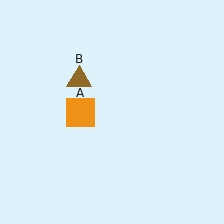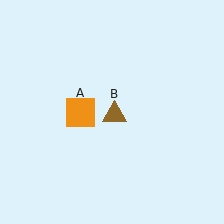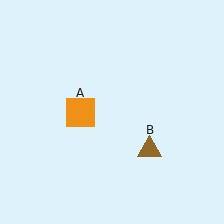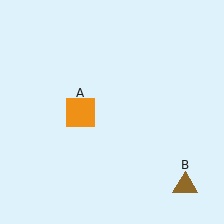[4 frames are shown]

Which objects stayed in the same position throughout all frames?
Orange square (object A) remained stationary.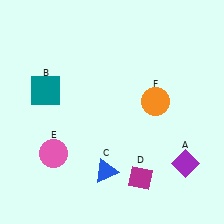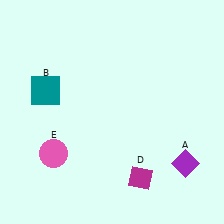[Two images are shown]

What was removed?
The blue triangle (C), the orange circle (F) were removed in Image 2.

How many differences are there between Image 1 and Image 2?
There are 2 differences between the two images.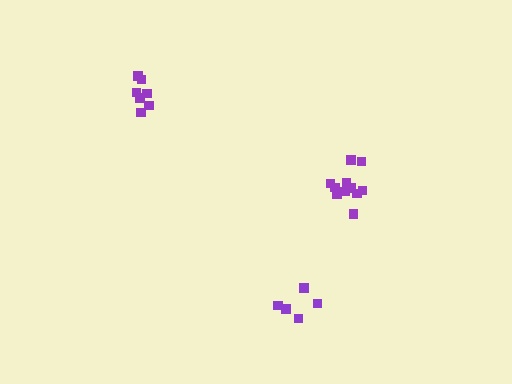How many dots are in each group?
Group 1: 11 dots, Group 2: 5 dots, Group 3: 8 dots (24 total).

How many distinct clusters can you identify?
There are 3 distinct clusters.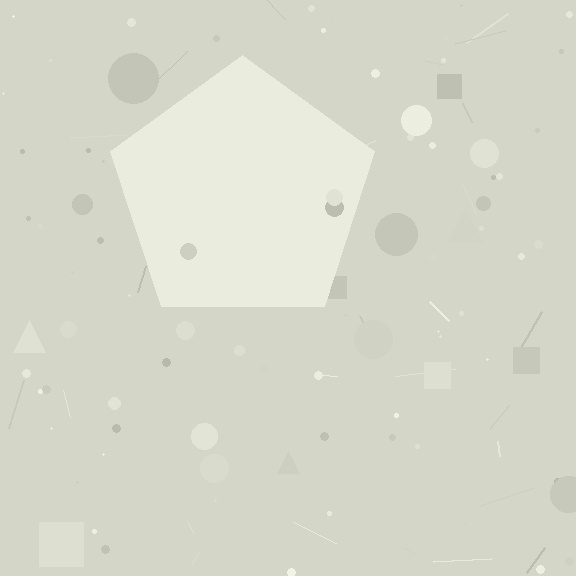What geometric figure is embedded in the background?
A pentagon is embedded in the background.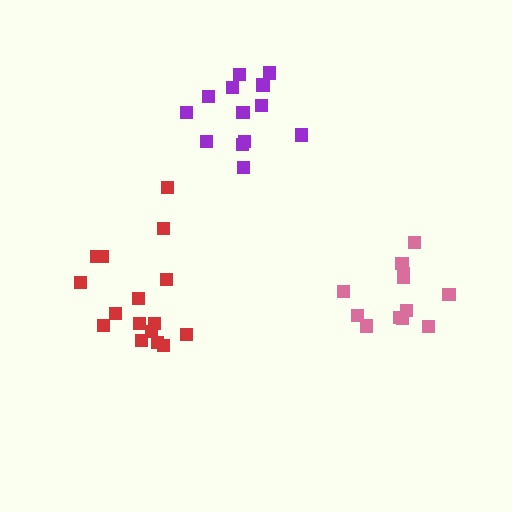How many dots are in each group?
Group 1: 13 dots, Group 2: 16 dots, Group 3: 12 dots (41 total).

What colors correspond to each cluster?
The clusters are colored: purple, red, pink.